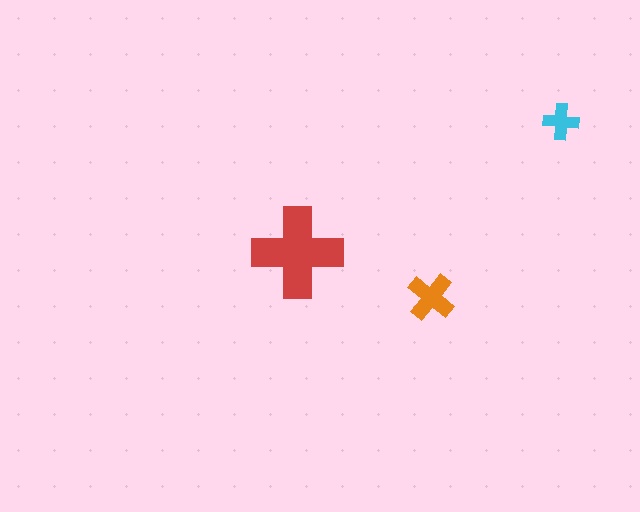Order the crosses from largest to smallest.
the red one, the orange one, the cyan one.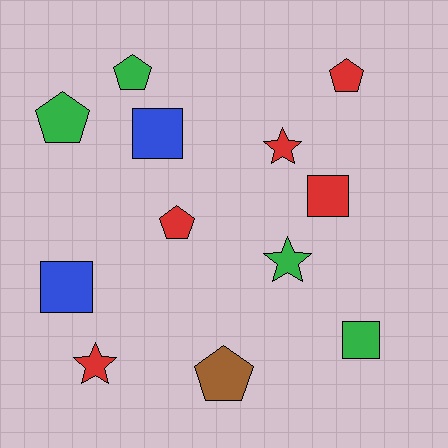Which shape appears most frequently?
Pentagon, with 5 objects.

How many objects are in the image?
There are 12 objects.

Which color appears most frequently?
Red, with 5 objects.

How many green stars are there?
There is 1 green star.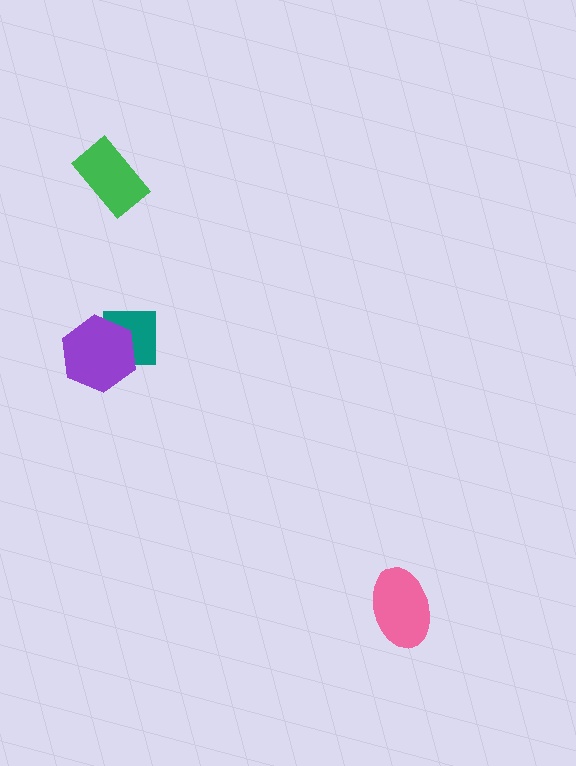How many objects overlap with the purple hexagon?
1 object overlaps with the purple hexagon.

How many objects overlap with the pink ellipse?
0 objects overlap with the pink ellipse.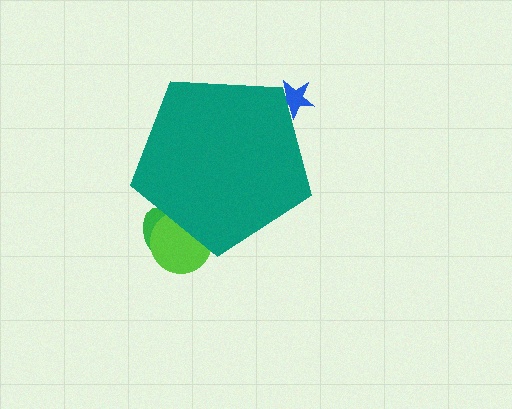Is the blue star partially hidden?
Yes, the blue star is partially hidden behind the teal pentagon.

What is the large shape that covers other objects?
A teal pentagon.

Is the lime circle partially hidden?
Yes, the lime circle is partially hidden behind the teal pentagon.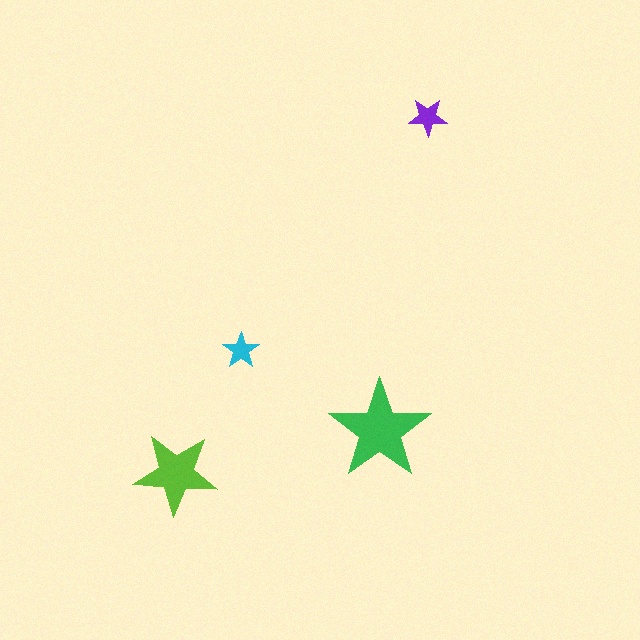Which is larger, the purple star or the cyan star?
The purple one.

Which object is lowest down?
The lime star is bottommost.